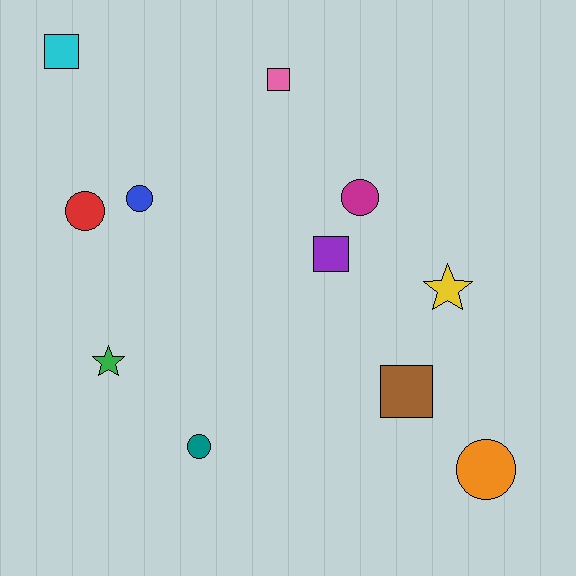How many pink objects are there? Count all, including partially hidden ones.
There is 1 pink object.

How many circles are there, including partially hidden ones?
There are 5 circles.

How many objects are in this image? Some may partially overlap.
There are 11 objects.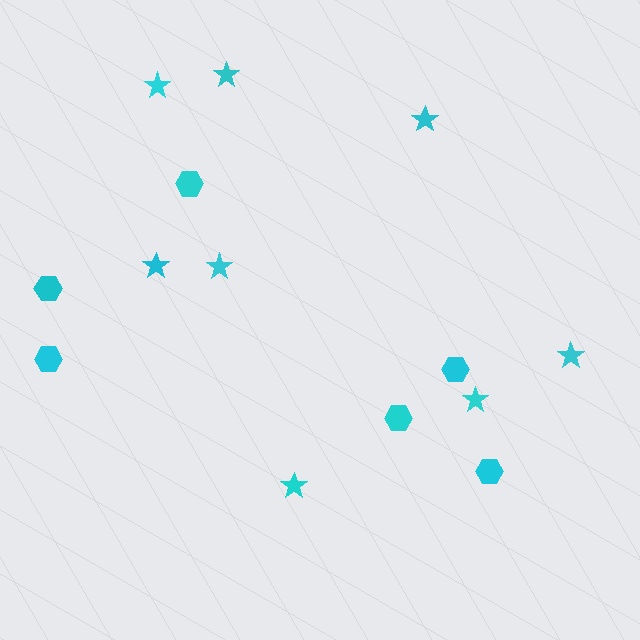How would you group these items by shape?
There are 2 groups: one group of stars (8) and one group of hexagons (6).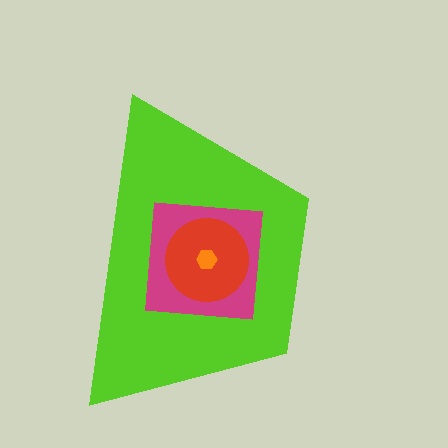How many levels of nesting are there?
4.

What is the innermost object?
The orange hexagon.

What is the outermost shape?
The lime trapezoid.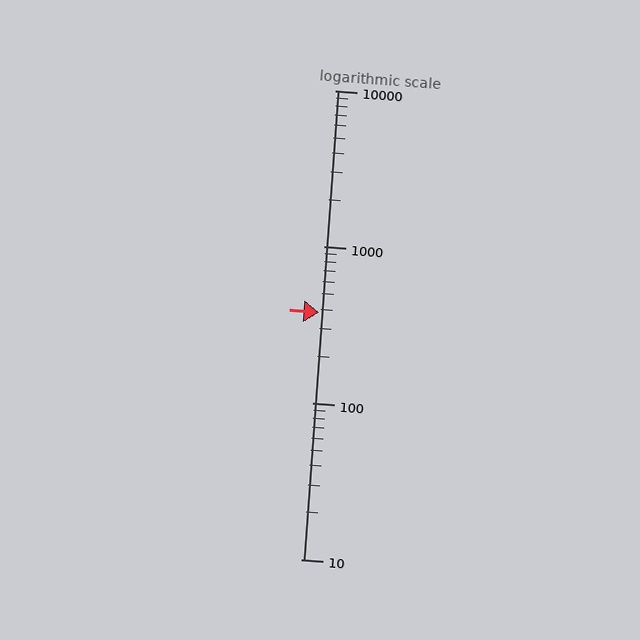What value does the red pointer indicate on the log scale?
The pointer indicates approximately 380.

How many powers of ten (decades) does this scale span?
The scale spans 3 decades, from 10 to 10000.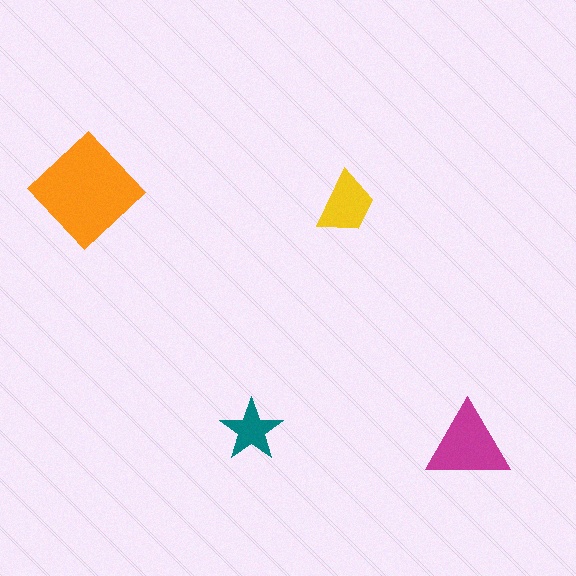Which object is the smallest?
The teal star.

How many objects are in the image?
There are 4 objects in the image.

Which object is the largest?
The orange diamond.